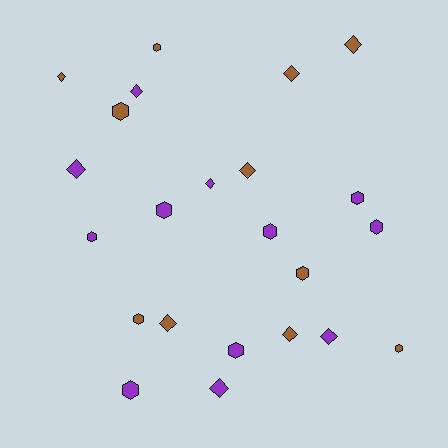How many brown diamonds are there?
There are 6 brown diamonds.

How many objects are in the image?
There are 23 objects.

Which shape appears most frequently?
Hexagon, with 12 objects.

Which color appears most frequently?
Purple, with 12 objects.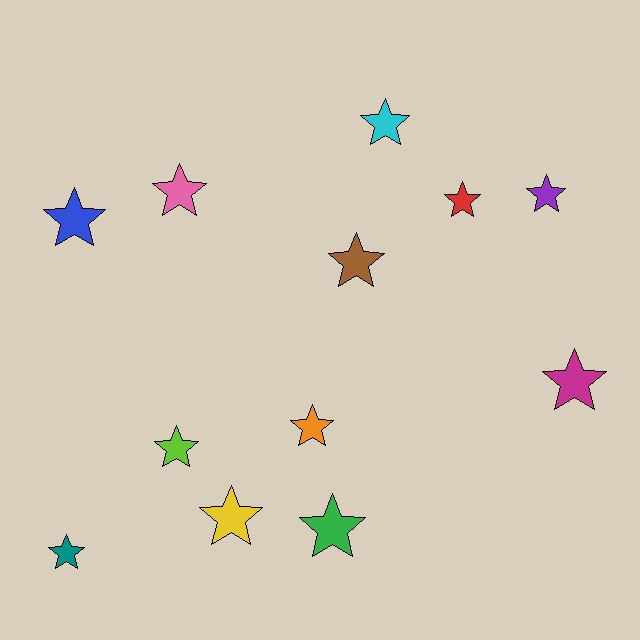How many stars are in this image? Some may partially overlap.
There are 12 stars.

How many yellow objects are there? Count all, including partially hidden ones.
There is 1 yellow object.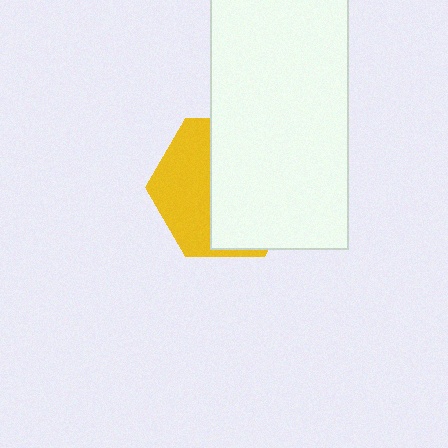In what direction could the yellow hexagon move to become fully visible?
The yellow hexagon could move left. That would shift it out from behind the white rectangle entirely.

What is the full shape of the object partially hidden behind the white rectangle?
The partially hidden object is a yellow hexagon.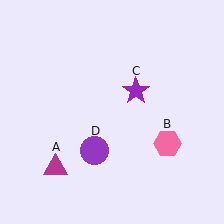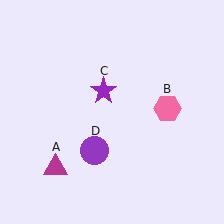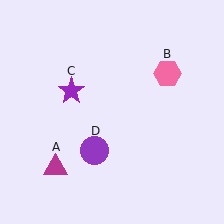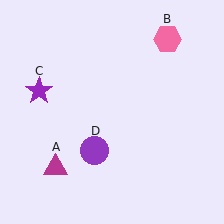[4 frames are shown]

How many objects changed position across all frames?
2 objects changed position: pink hexagon (object B), purple star (object C).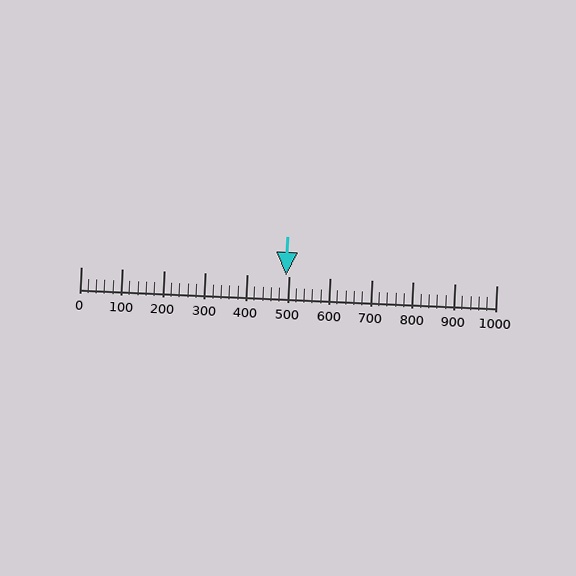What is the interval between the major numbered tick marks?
The major tick marks are spaced 100 units apart.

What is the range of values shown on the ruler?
The ruler shows values from 0 to 1000.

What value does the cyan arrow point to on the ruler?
The cyan arrow points to approximately 494.